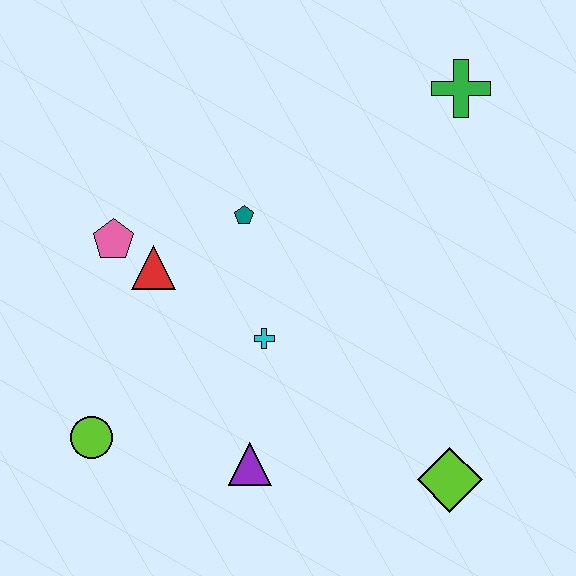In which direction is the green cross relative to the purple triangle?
The green cross is above the purple triangle.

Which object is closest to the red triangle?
The pink pentagon is closest to the red triangle.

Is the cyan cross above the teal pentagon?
No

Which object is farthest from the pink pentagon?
The lime diamond is farthest from the pink pentagon.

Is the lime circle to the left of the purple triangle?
Yes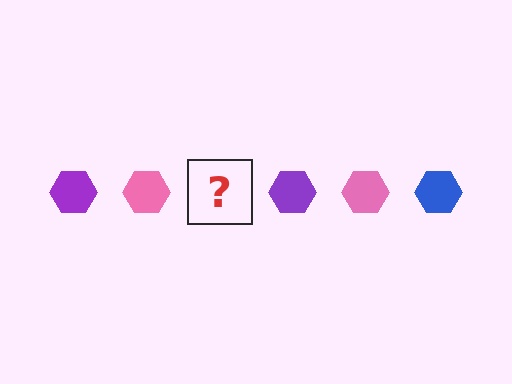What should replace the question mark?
The question mark should be replaced with a blue hexagon.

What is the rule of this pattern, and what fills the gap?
The rule is that the pattern cycles through purple, pink, blue hexagons. The gap should be filled with a blue hexagon.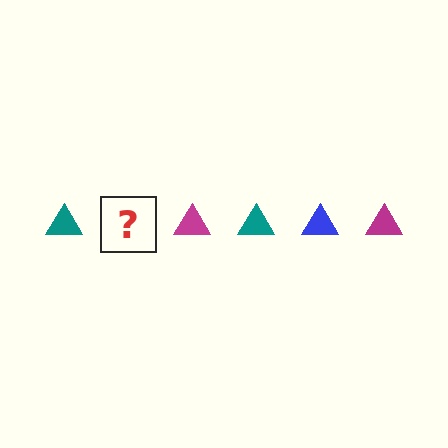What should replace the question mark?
The question mark should be replaced with a blue triangle.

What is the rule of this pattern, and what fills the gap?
The rule is that the pattern cycles through teal, blue, magenta triangles. The gap should be filled with a blue triangle.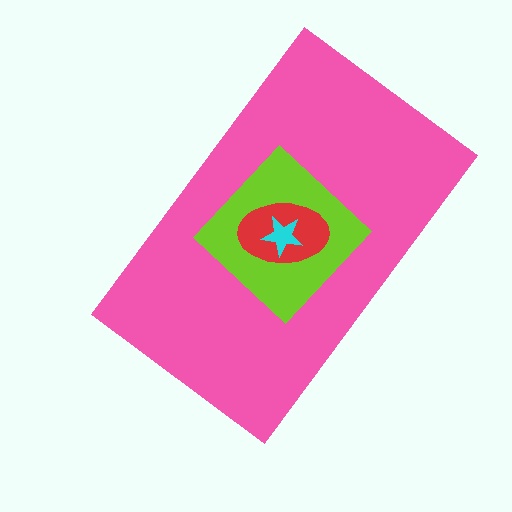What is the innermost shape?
The cyan star.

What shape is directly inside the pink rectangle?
The lime diamond.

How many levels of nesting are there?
4.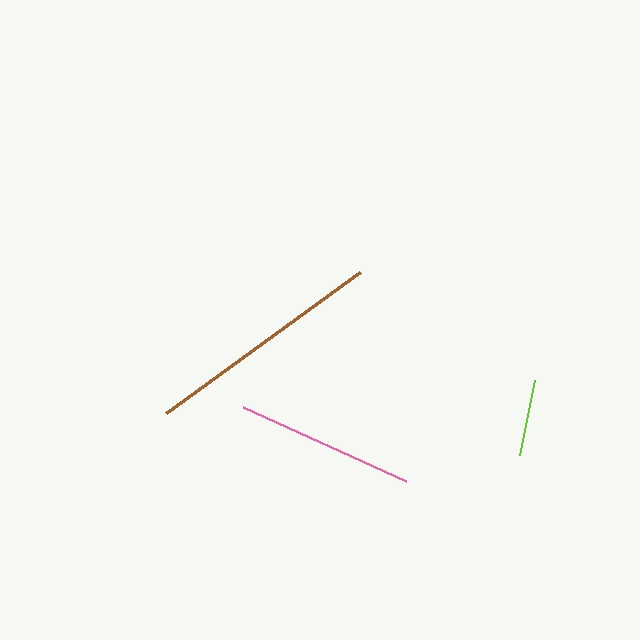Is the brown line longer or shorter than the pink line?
The brown line is longer than the pink line.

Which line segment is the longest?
The brown line is the longest at approximately 239 pixels.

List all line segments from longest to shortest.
From longest to shortest: brown, pink, lime.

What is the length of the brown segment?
The brown segment is approximately 239 pixels long.